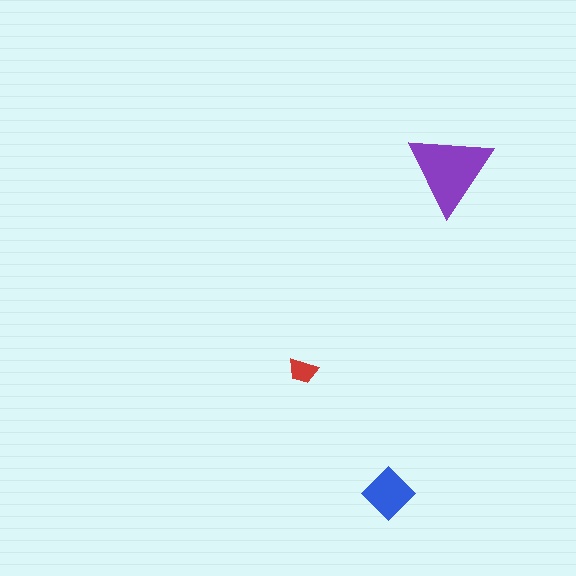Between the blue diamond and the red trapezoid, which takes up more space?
The blue diamond.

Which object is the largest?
The purple triangle.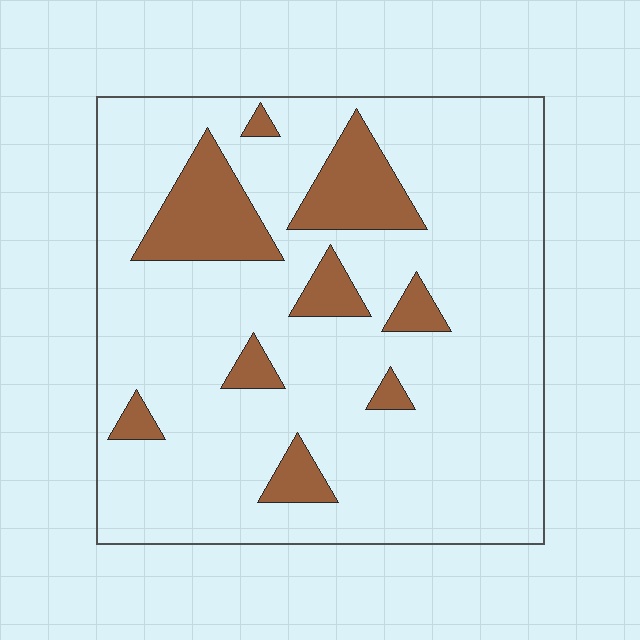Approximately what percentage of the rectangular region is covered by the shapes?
Approximately 15%.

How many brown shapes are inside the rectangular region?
9.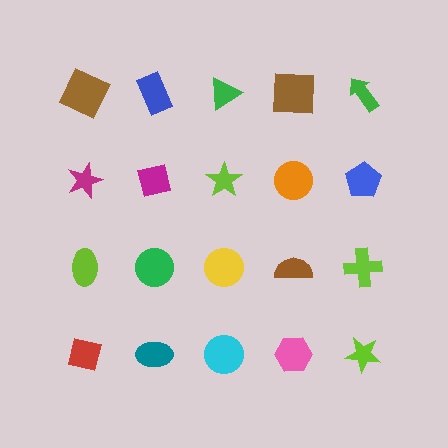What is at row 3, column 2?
A green circle.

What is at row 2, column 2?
A magenta square.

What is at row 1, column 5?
A green arrow.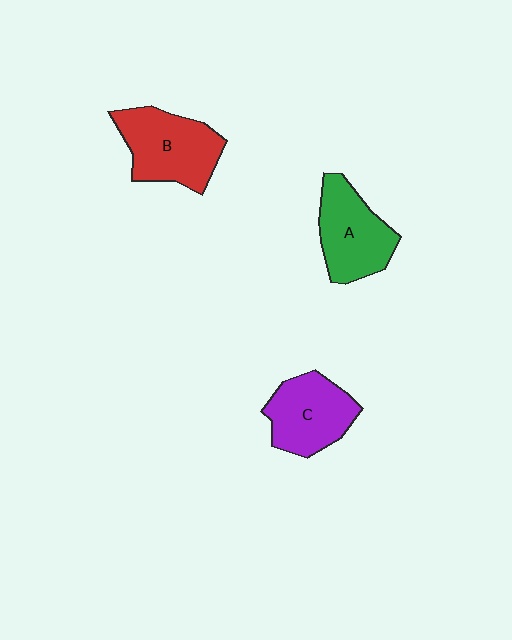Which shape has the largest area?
Shape B (red).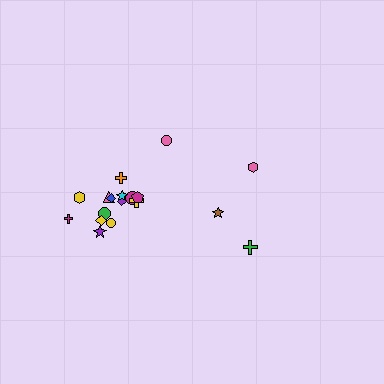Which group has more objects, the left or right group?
The left group.